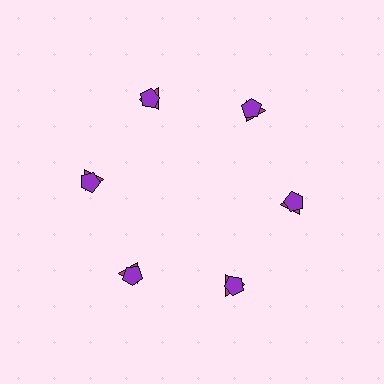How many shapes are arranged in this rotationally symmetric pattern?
There are 12 shapes, arranged in 6 groups of 2.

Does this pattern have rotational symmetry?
Yes, this pattern has 6-fold rotational symmetry. It looks the same after rotating 60 degrees around the center.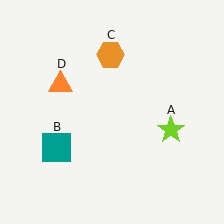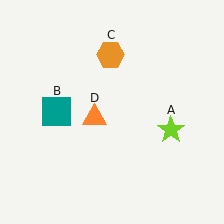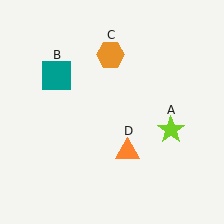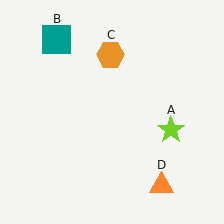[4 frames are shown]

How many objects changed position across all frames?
2 objects changed position: teal square (object B), orange triangle (object D).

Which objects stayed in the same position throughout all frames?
Lime star (object A) and orange hexagon (object C) remained stationary.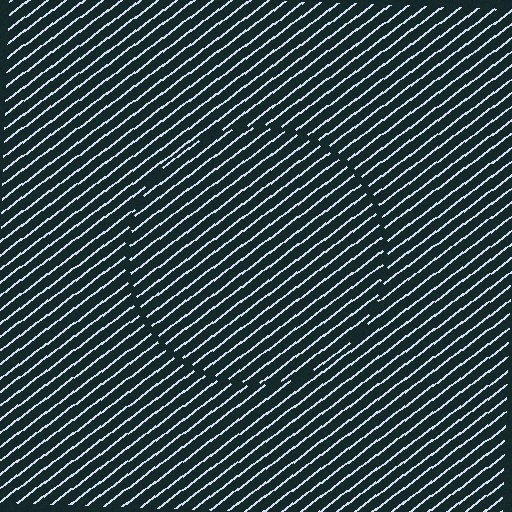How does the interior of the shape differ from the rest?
The interior of the shape contains the same grating, shifted by half a period — the contour is defined by the phase discontinuity where line-ends from the inner and outer gratings abut.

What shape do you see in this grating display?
An illusory circle. The interior of the shape contains the same grating, shifted by half a period — the contour is defined by the phase discontinuity where line-ends from the inner and outer gratings abut.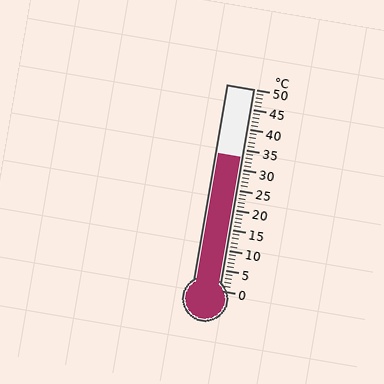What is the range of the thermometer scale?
The thermometer scale ranges from 0°C to 50°C.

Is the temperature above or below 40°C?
The temperature is below 40°C.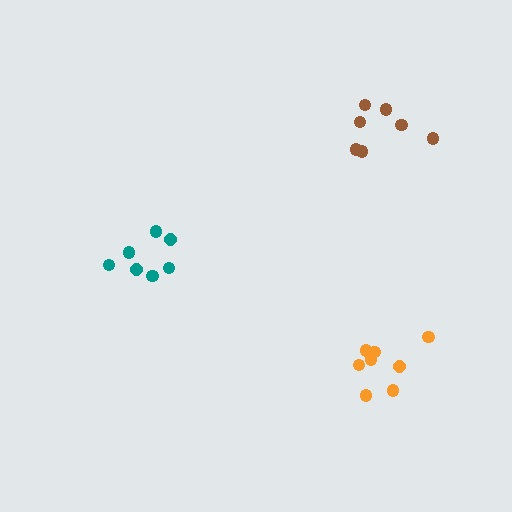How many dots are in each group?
Group 1: 8 dots, Group 2: 7 dots, Group 3: 7 dots (22 total).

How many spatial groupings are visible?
There are 3 spatial groupings.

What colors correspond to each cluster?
The clusters are colored: orange, teal, brown.